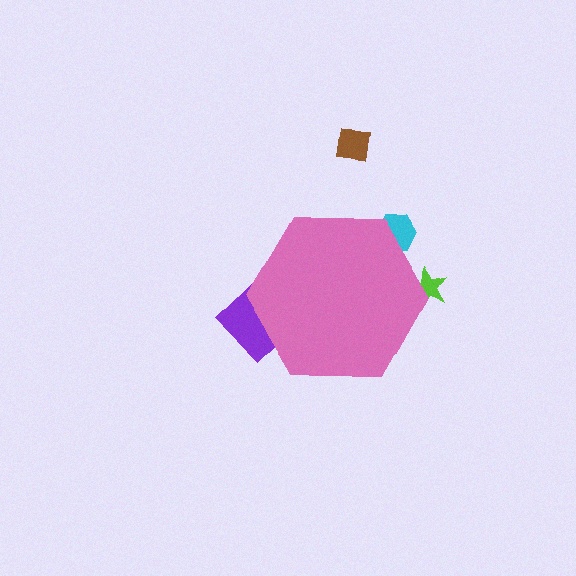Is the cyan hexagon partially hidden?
Yes, the cyan hexagon is partially hidden behind the pink hexagon.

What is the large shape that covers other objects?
A pink hexagon.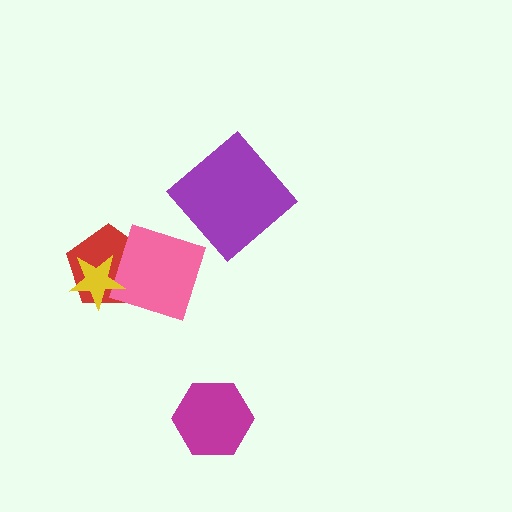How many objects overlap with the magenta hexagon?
0 objects overlap with the magenta hexagon.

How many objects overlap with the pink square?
1 object overlaps with the pink square.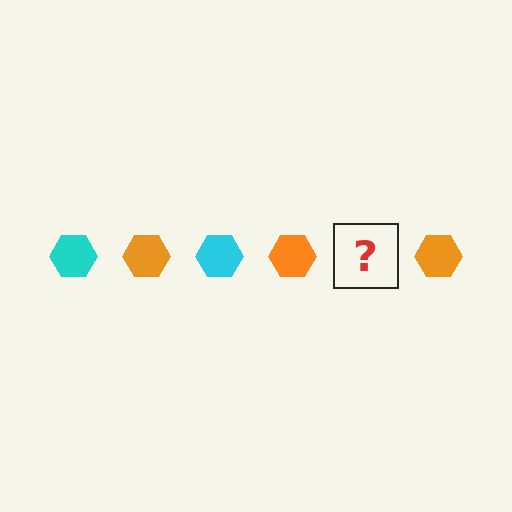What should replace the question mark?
The question mark should be replaced with a cyan hexagon.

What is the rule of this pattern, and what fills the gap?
The rule is that the pattern cycles through cyan, orange hexagons. The gap should be filled with a cyan hexagon.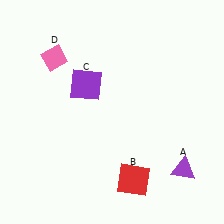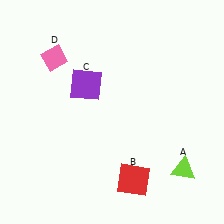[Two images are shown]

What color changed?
The triangle (A) changed from purple in Image 1 to lime in Image 2.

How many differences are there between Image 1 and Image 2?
There is 1 difference between the two images.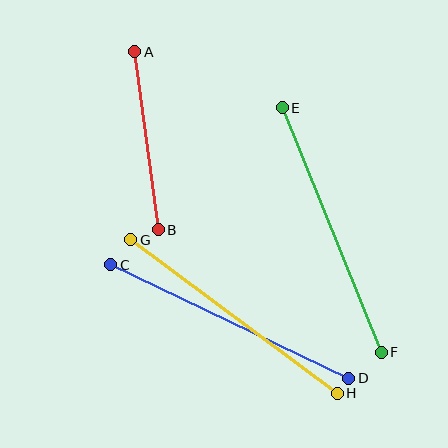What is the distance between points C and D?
The distance is approximately 264 pixels.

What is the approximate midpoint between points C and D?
The midpoint is at approximately (230, 322) pixels.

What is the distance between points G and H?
The distance is approximately 257 pixels.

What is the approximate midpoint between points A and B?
The midpoint is at approximately (146, 141) pixels.